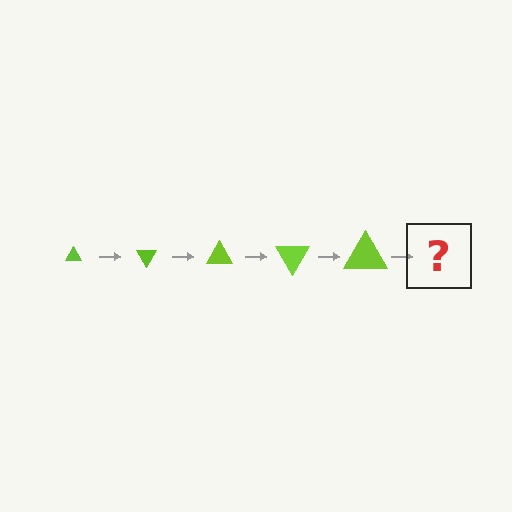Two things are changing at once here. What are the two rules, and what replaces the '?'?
The two rules are that the triangle grows larger each step and it rotates 60 degrees each step. The '?' should be a triangle, larger than the previous one and rotated 300 degrees from the start.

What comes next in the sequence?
The next element should be a triangle, larger than the previous one and rotated 300 degrees from the start.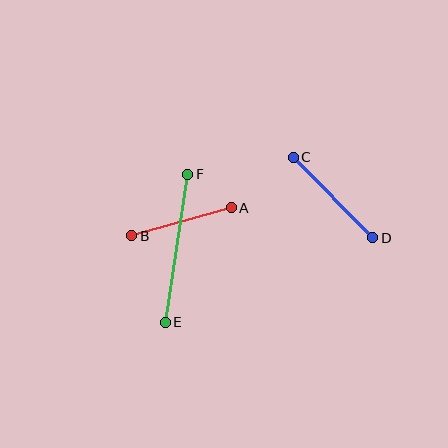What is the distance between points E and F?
The distance is approximately 149 pixels.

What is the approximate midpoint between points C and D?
The midpoint is at approximately (333, 197) pixels.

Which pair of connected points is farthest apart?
Points E and F are farthest apart.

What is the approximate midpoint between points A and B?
The midpoint is at approximately (182, 222) pixels.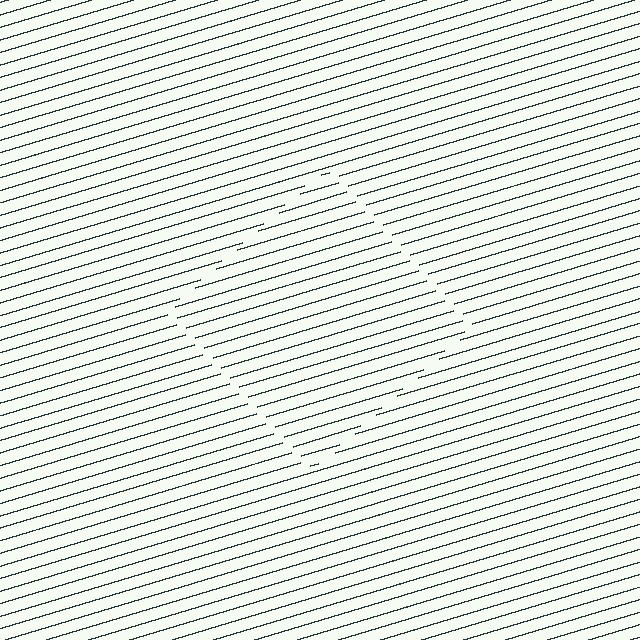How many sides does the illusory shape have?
4 sides — the line-ends trace a square.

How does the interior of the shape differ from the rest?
The interior of the shape contains the same grating, shifted by half a period — the contour is defined by the phase discontinuity where line-ends from the inner and outer gratings abut.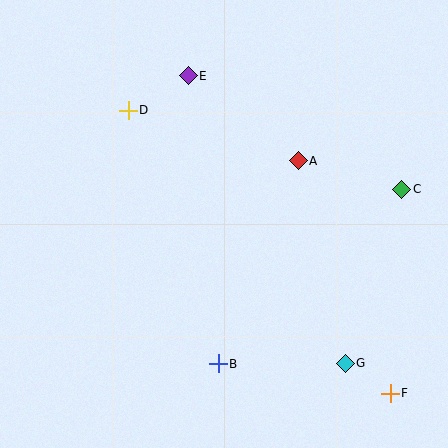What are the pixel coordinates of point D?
Point D is at (128, 110).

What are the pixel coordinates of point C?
Point C is at (402, 189).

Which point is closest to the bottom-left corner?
Point B is closest to the bottom-left corner.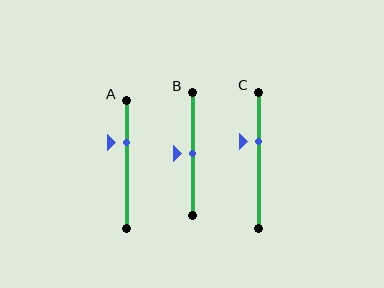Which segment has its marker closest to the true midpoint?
Segment B has its marker closest to the true midpoint.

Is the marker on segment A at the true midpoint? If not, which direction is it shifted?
No, the marker on segment A is shifted upward by about 17% of the segment length.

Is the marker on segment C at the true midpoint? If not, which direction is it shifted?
No, the marker on segment C is shifted upward by about 14% of the segment length.